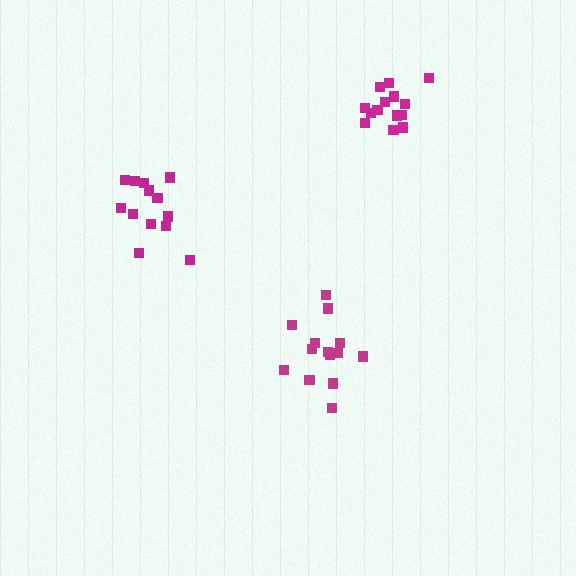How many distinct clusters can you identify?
There are 3 distinct clusters.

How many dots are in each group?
Group 1: 14 dots, Group 2: 13 dots, Group 3: 14 dots (41 total).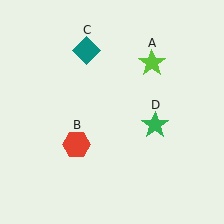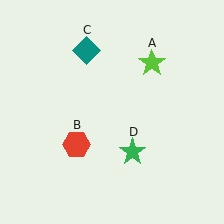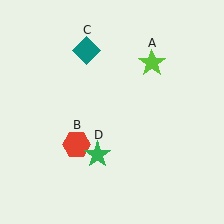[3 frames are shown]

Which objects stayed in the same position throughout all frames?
Lime star (object A) and red hexagon (object B) and teal diamond (object C) remained stationary.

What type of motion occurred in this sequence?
The green star (object D) rotated clockwise around the center of the scene.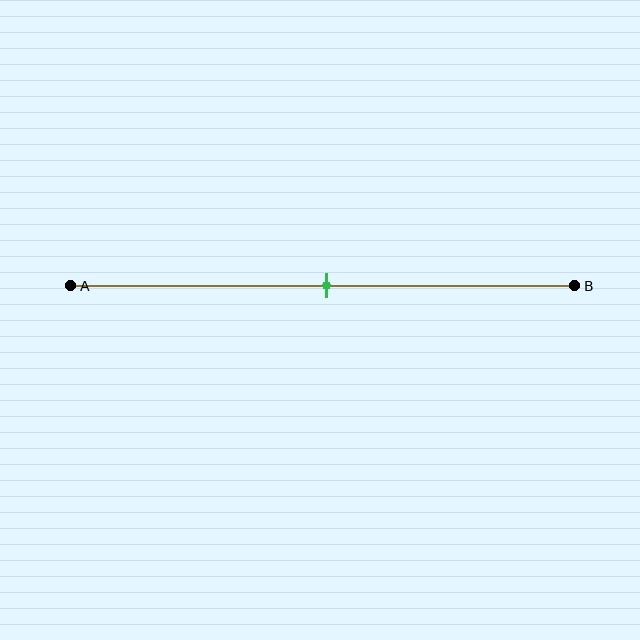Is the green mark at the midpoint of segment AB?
Yes, the mark is approximately at the midpoint.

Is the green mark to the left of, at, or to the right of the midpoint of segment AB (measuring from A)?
The green mark is approximately at the midpoint of segment AB.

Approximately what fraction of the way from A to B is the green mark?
The green mark is approximately 50% of the way from A to B.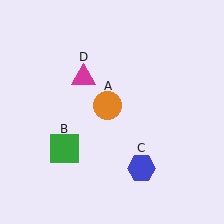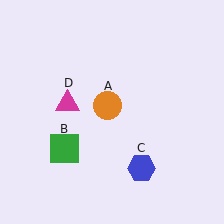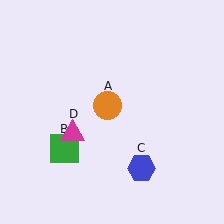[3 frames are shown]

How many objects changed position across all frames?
1 object changed position: magenta triangle (object D).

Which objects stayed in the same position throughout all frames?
Orange circle (object A) and green square (object B) and blue hexagon (object C) remained stationary.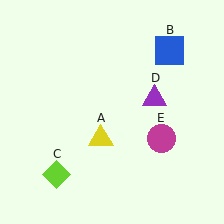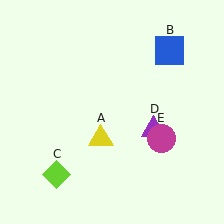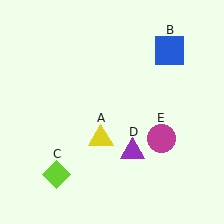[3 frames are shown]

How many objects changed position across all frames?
1 object changed position: purple triangle (object D).